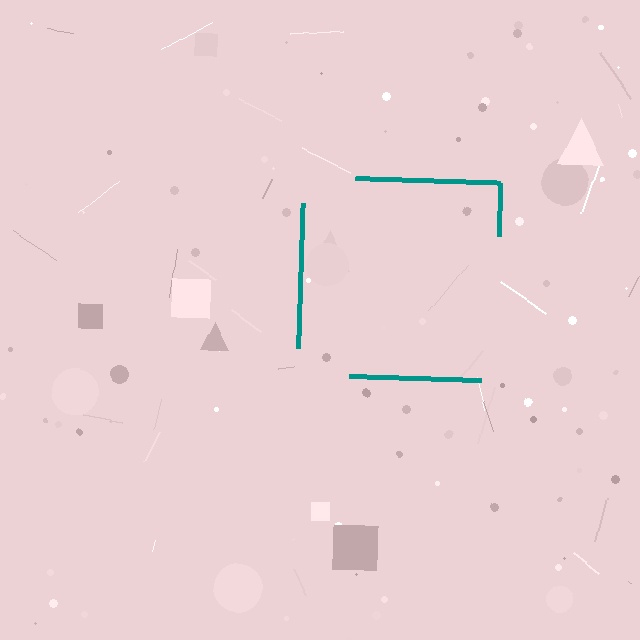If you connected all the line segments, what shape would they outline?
They would outline a square.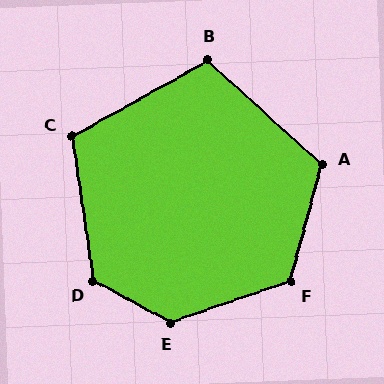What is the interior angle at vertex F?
Approximately 125 degrees (obtuse).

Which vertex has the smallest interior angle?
B, at approximately 108 degrees.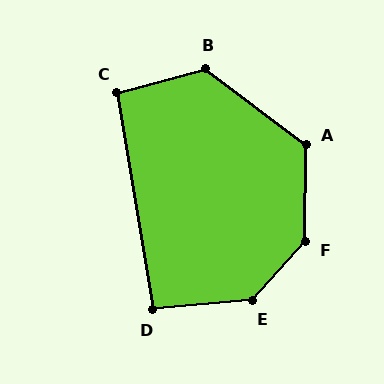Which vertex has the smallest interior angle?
D, at approximately 94 degrees.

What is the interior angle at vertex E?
Approximately 138 degrees (obtuse).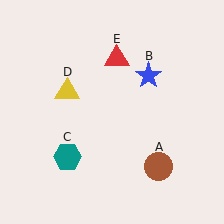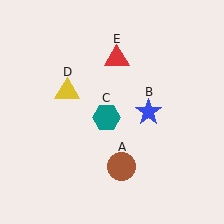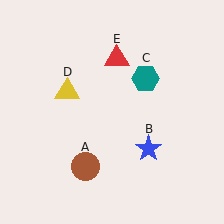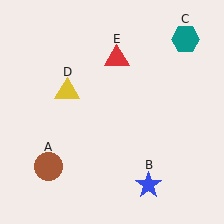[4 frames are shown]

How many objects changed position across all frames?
3 objects changed position: brown circle (object A), blue star (object B), teal hexagon (object C).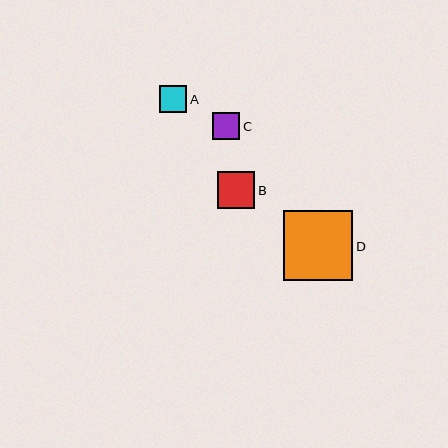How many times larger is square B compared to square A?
Square B is approximately 1.4 times the size of square A.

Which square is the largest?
Square D is the largest with a size of approximately 70 pixels.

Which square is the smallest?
Square C is the smallest with a size of approximately 27 pixels.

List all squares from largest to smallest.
From largest to smallest: D, B, A, C.